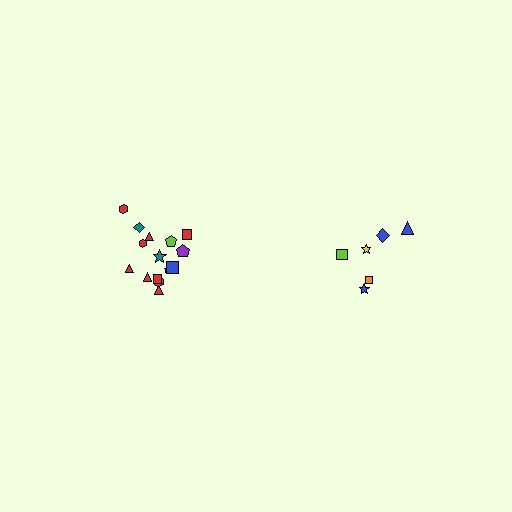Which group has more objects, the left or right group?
The left group.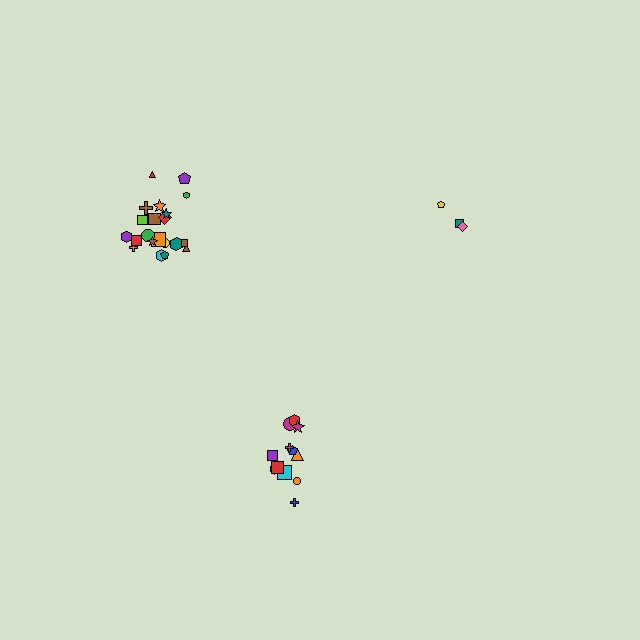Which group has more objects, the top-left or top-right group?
The top-left group.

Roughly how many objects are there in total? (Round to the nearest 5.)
Roughly 35 objects in total.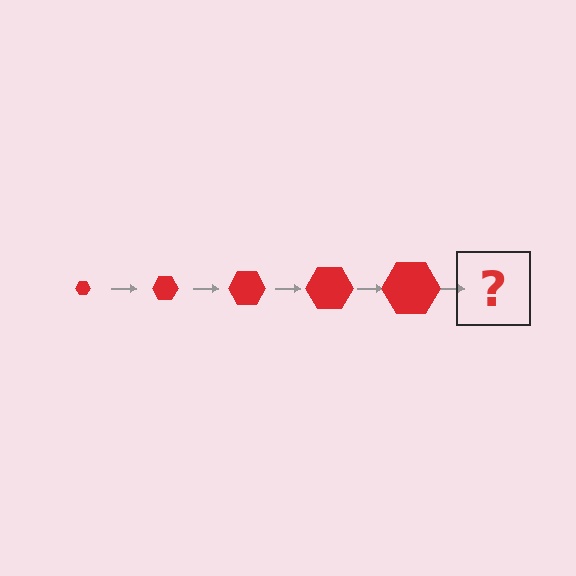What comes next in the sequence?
The next element should be a red hexagon, larger than the previous one.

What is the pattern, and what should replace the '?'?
The pattern is that the hexagon gets progressively larger each step. The '?' should be a red hexagon, larger than the previous one.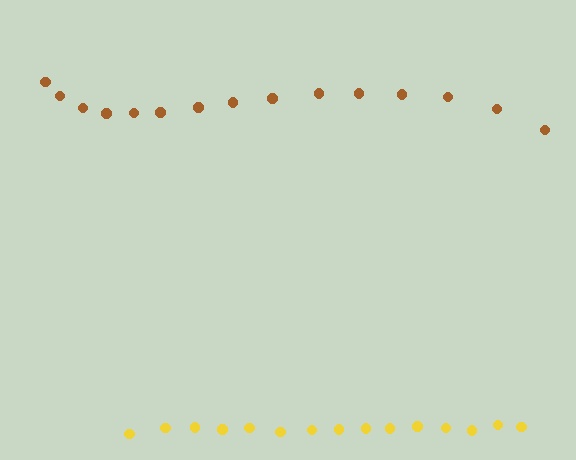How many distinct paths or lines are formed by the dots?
There are 2 distinct paths.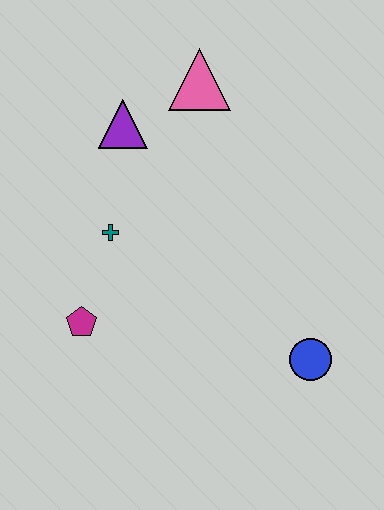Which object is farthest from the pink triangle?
The blue circle is farthest from the pink triangle.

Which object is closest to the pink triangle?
The purple triangle is closest to the pink triangle.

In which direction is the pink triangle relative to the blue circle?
The pink triangle is above the blue circle.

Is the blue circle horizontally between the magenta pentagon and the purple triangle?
No